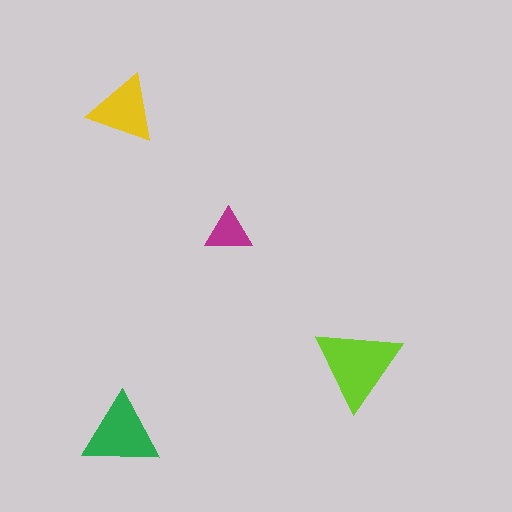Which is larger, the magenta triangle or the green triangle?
The green one.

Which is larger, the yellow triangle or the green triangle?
The green one.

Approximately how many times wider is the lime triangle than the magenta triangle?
About 2 times wider.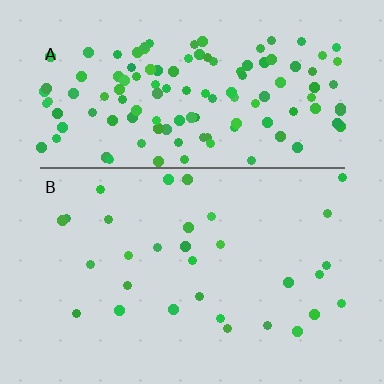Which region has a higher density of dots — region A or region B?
A (the top).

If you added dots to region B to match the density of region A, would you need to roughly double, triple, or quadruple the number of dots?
Approximately quadruple.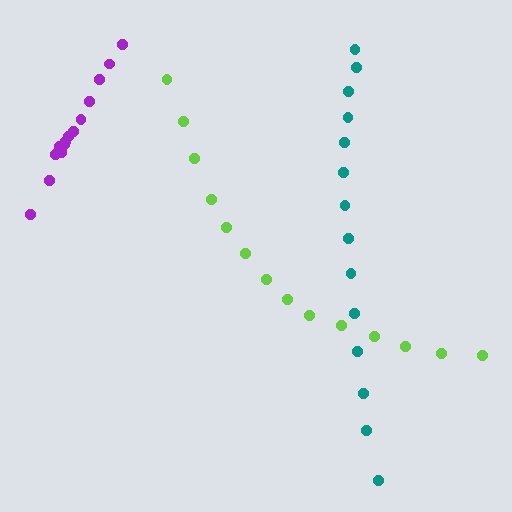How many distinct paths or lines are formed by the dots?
There are 3 distinct paths.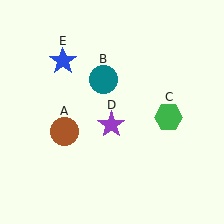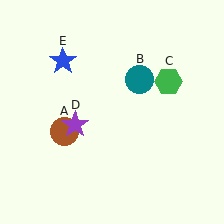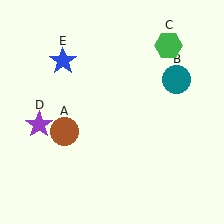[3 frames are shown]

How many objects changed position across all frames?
3 objects changed position: teal circle (object B), green hexagon (object C), purple star (object D).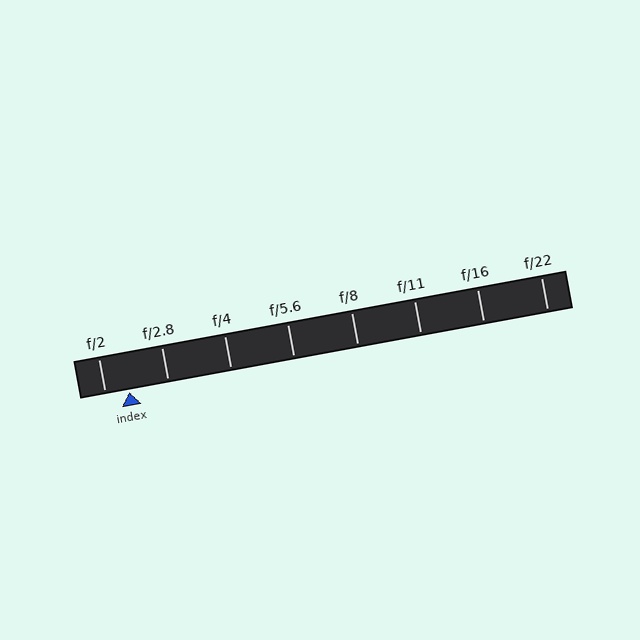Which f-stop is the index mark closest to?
The index mark is closest to f/2.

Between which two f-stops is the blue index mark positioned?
The index mark is between f/2 and f/2.8.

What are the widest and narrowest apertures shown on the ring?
The widest aperture shown is f/2 and the narrowest is f/22.